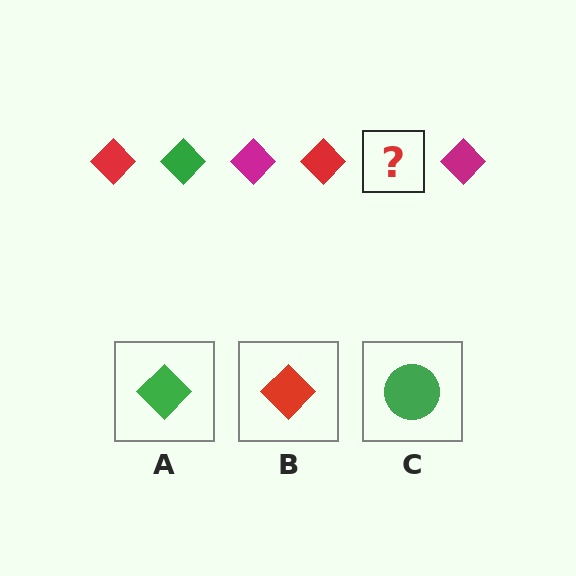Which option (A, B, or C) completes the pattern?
A.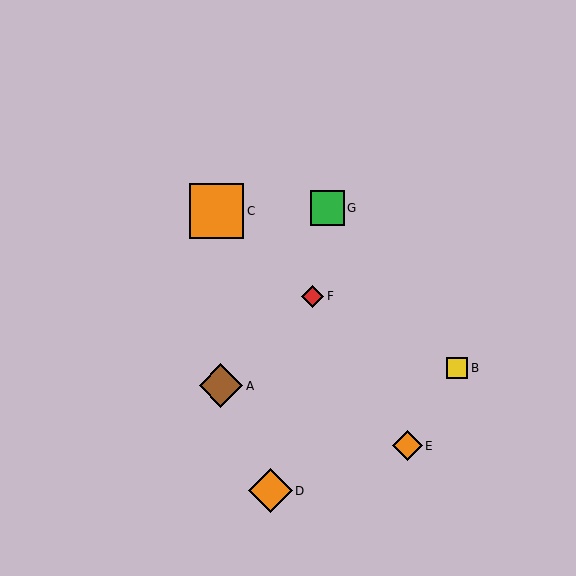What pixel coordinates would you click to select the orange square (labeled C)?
Click at (217, 211) to select the orange square C.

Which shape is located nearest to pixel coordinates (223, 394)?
The brown diamond (labeled A) at (221, 386) is nearest to that location.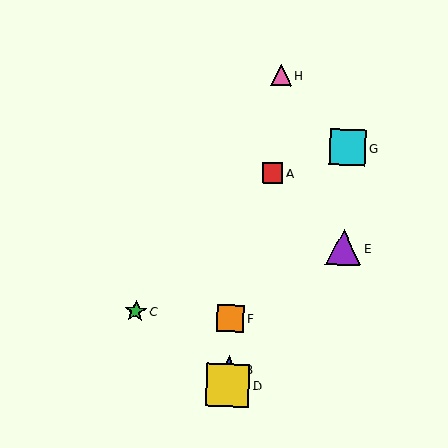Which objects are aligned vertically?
Objects B, D, F are aligned vertically.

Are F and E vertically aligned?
No, F is at x≈231 and E is at x≈343.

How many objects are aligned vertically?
3 objects (B, D, F) are aligned vertically.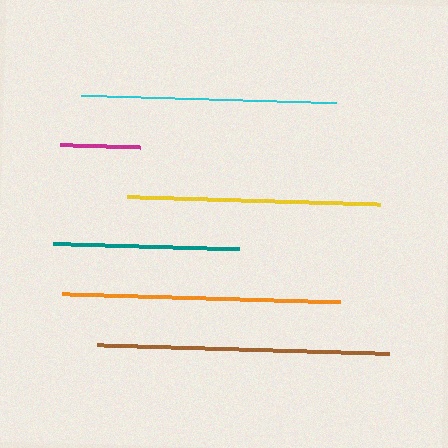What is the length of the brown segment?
The brown segment is approximately 292 pixels long.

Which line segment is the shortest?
The magenta line is the shortest at approximately 80 pixels.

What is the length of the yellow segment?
The yellow segment is approximately 253 pixels long.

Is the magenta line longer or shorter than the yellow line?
The yellow line is longer than the magenta line.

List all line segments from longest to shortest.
From longest to shortest: brown, orange, cyan, yellow, teal, magenta.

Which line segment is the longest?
The brown line is the longest at approximately 292 pixels.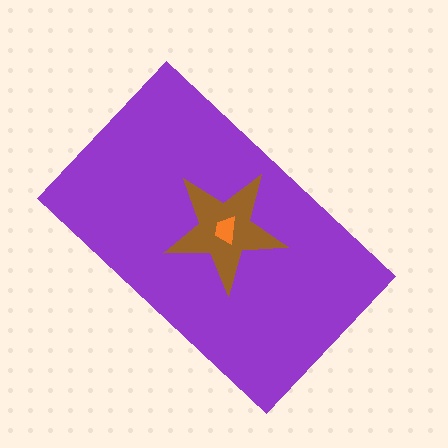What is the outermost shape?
The purple rectangle.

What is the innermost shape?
The orange trapezoid.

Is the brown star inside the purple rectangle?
Yes.